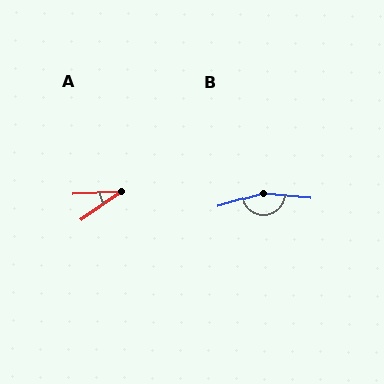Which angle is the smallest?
A, at approximately 32 degrees.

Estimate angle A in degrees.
Approximately 32 degrees.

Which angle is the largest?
B, at approximately 158 degrees.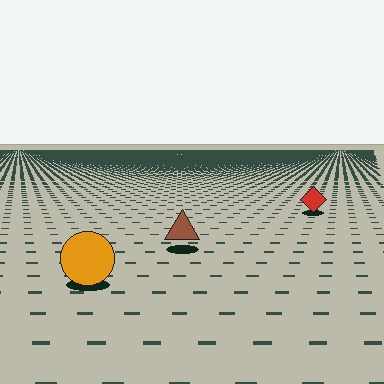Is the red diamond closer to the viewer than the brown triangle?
No. The brown triangle is closer — you can tell from the texture gradient: the ground texture is coarser near it.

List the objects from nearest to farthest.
From nearest to farthest: the orange circle, the brown triangle, the red diamond.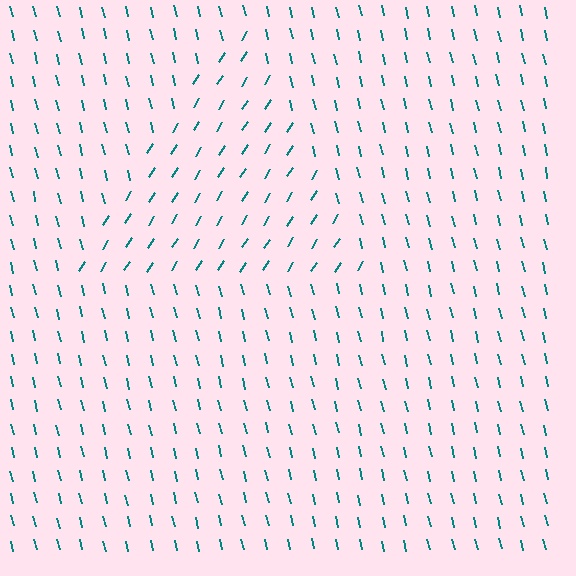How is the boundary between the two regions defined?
The boundary is defined purely by a change in line orientation (approximately 45 degrees difference). All lines are the same color and thickness.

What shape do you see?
I see a triangle.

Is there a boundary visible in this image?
Yes, there is a texture boundary formed by a change in line orientation.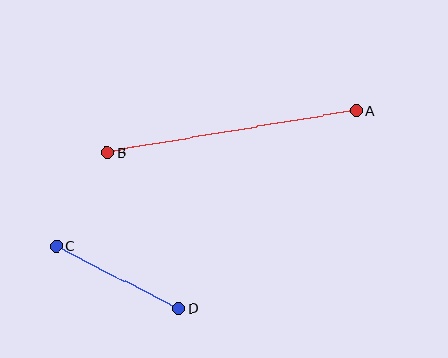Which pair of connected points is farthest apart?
Points A and B are farthest apart.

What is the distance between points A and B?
The distance is approximately 252 pixels.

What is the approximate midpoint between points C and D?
The midpoint is at approximately (117, 277) pixels.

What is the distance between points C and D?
The distance is approximately 138 pixels.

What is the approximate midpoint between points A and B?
The midpoint is at approximately (232, 132) pixels.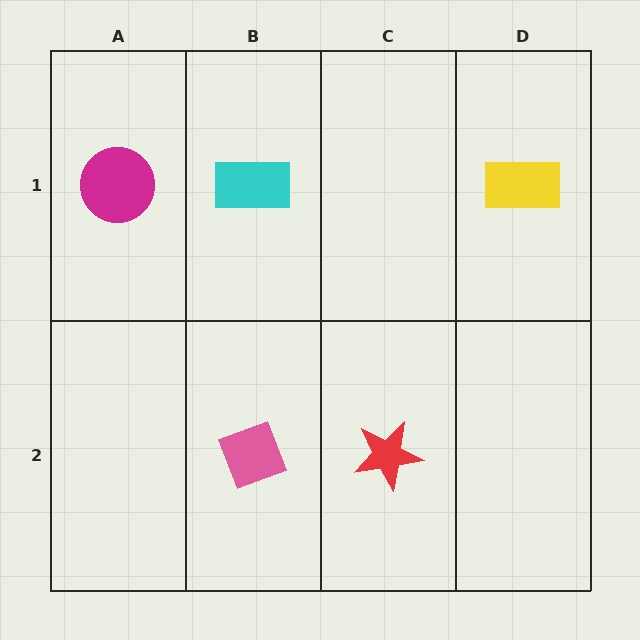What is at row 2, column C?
A red star.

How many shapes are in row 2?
2 shapes.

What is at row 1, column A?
A magenta circle.